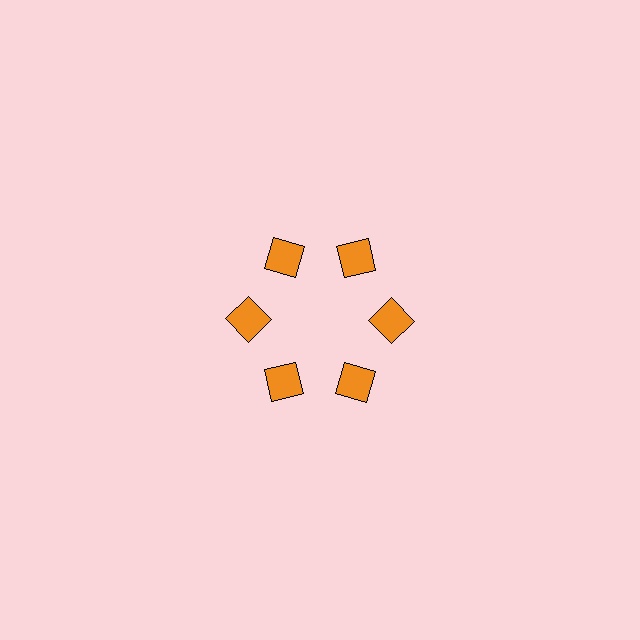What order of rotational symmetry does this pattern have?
This pattern has 6-fold rotational symmetry.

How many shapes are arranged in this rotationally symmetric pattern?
There are 6 shapes, arranged in 6 groups of 1.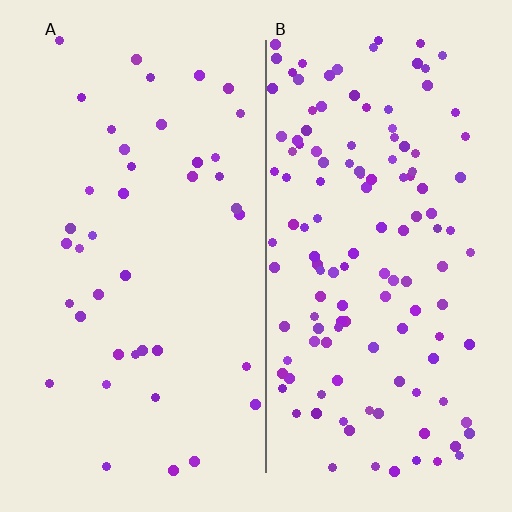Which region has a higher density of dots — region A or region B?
B (the right).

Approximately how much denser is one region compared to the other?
Approximately 3.2× — region B over region A.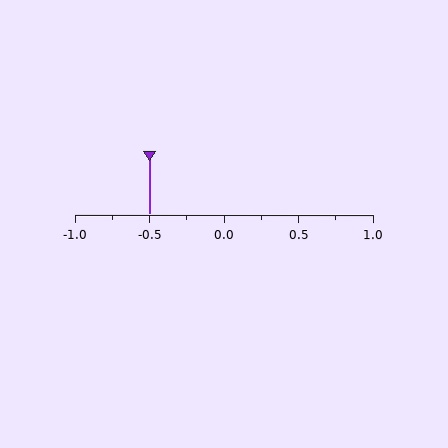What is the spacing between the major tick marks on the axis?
The major ticks are spaced 0.5 apart.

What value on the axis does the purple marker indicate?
The marker indicates approximately -0.5.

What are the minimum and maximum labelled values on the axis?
The axis runs from -1.0 to 1.0.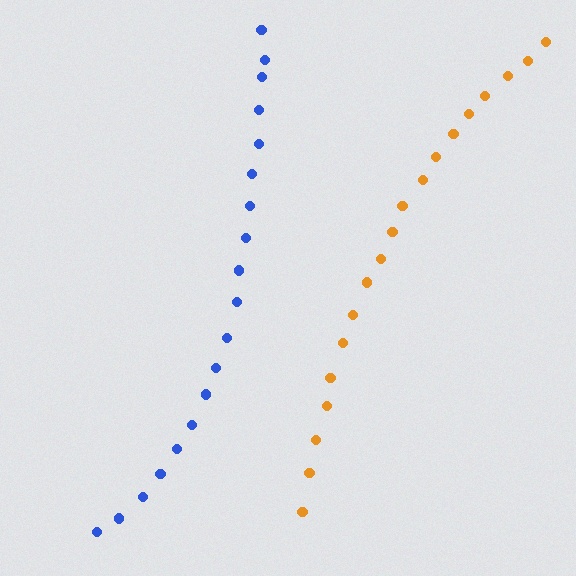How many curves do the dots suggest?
There are 2 distinct paths.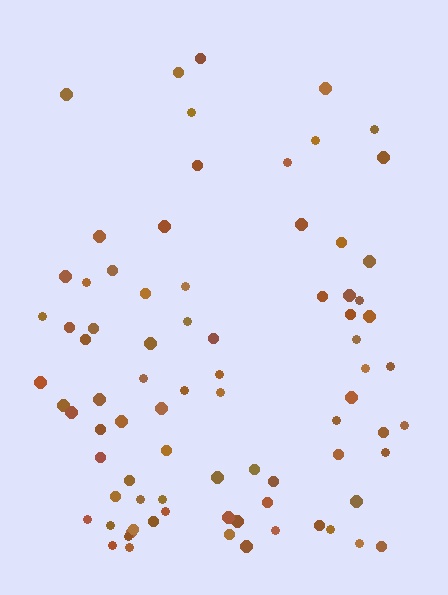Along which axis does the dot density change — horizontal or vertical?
Vertical.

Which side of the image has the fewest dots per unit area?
The top.